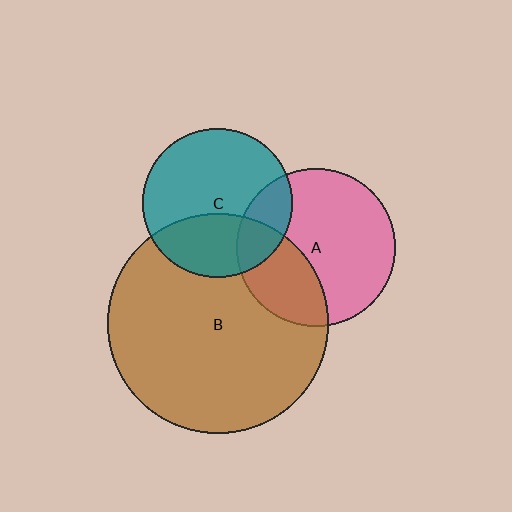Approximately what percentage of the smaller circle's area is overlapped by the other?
Approximately 30%.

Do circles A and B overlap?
Yes.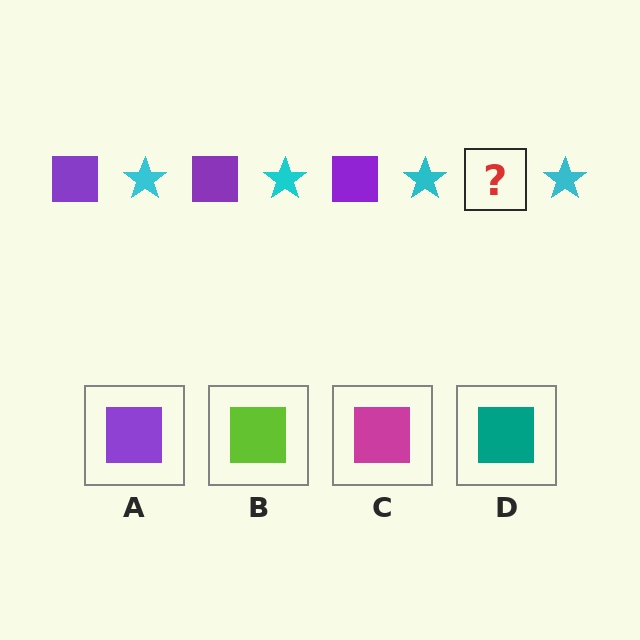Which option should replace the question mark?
Option A.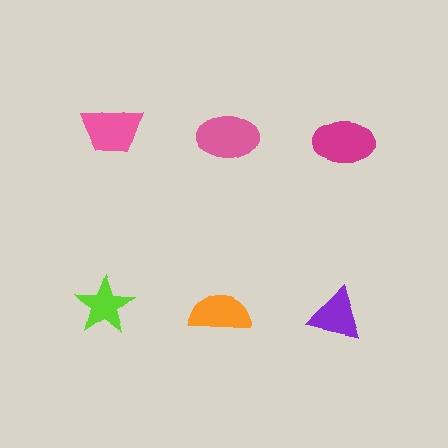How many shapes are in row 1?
3 shapes.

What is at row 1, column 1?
A pink trapezoid.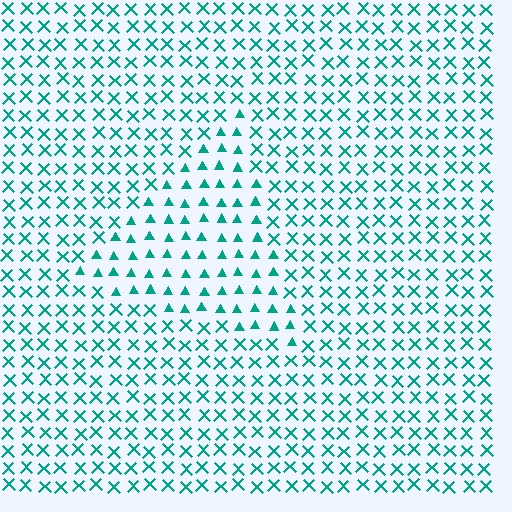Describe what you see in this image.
The image is filled with small teal elements arranged in a uniform grid. A triangle-shaped region contains triangles, while the surrounding area contains X marks. The boundary is defined purely by the change in element shape.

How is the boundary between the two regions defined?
The boundary is defined by a change in element shape: triangles inside vs. X marks outside. All elements share the same color and spacing.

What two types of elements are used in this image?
The image uses triangles inside the triangle region and X marks outside it.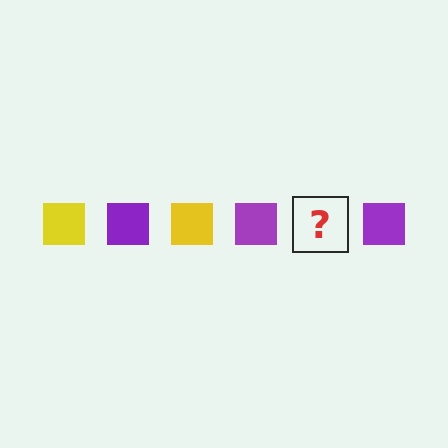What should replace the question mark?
The question mark should be replaced with a yellow square.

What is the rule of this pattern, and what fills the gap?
The rule is that the pattern cycles through yellow, purple squares. The gap should be filled with a yellow square.